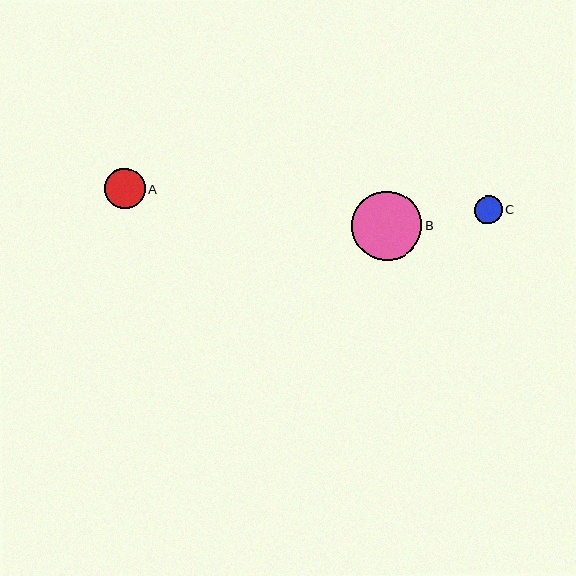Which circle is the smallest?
Circle C is the smallest with a size of approximately 28 pixels.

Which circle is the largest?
Circle B is the largest with a size of approximately 70 pixels.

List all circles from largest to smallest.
From largest to smallest: B, A, C.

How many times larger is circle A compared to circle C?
Circle A is approximately 1.4 times the size of circle C.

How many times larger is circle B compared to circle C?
Circle B is approximately 2.5 times the size of circle C.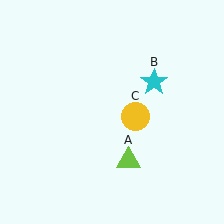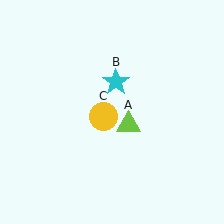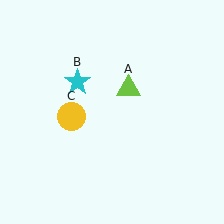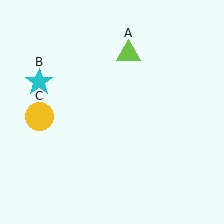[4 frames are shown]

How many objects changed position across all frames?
3 objects changed position: lime triangle (object A), cyan star (object B), yellow circle (object C).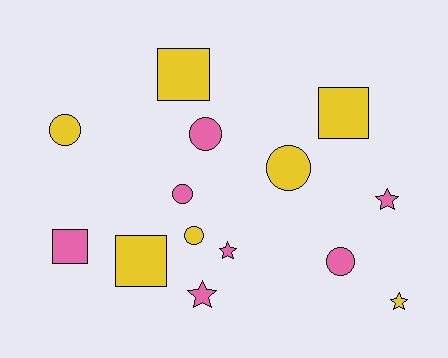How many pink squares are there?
There is 1 pink square.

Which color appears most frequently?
Yellow, with 7 objects.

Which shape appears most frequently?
Circle, with 6 objects.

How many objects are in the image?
There are 14 objects.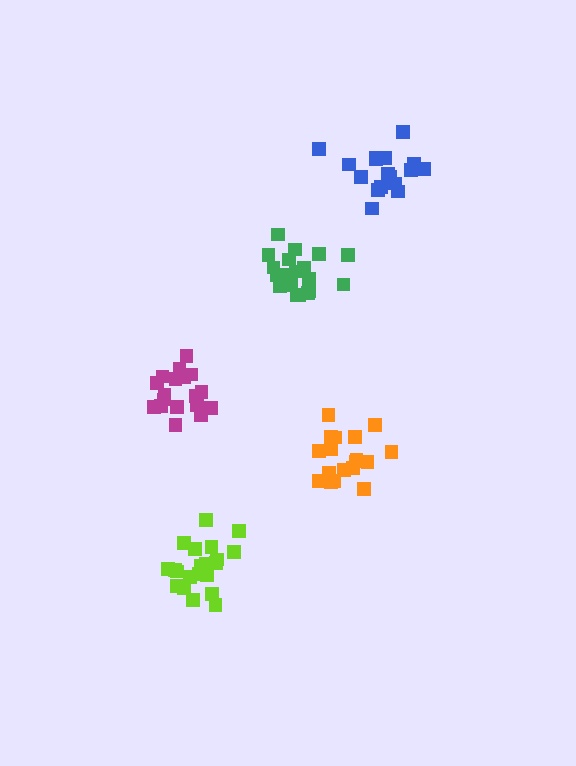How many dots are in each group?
Group 1: 17 dots, Group 2: 21 dots, Group 3: 19 dots, Group 4: 21 dots, Group 5: 19 dots (97 total).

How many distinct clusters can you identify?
There are 5 distinct clusters.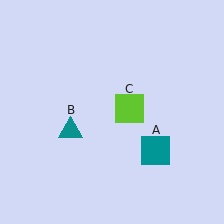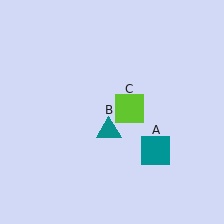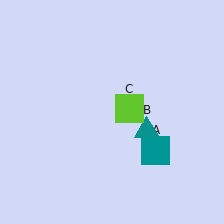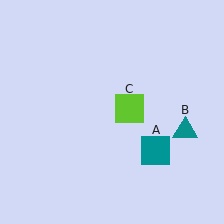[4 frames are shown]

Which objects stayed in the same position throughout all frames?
Teal square (object A) and lime square (object C) remained stationary.